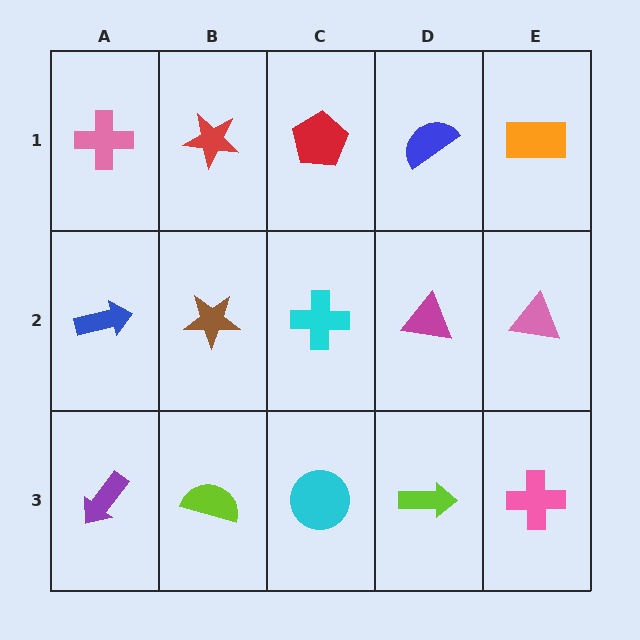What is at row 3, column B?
A lime semicircle.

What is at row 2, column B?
A brown star.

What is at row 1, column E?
An orange rectangle.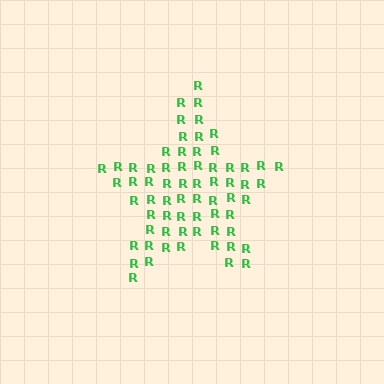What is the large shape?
The large shape is a star.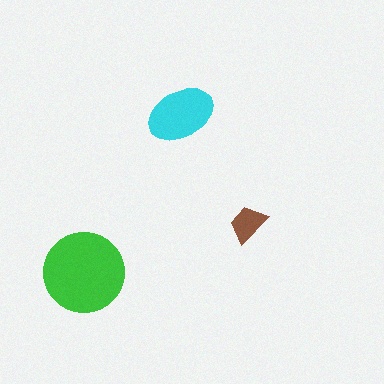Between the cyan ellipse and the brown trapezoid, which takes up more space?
The cyan ellipse.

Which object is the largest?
The green circle.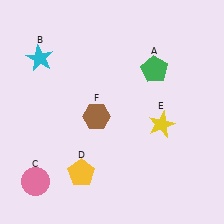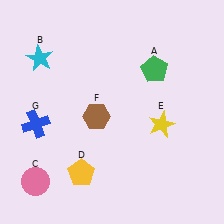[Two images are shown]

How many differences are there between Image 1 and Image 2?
There is 1 difference between the two images.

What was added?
A blue cross (G) was added in Image 2.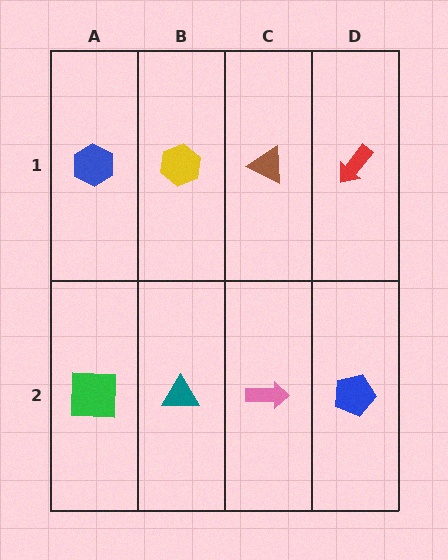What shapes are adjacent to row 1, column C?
A pink arrow (row 2, column C), a yellow hexagon (row 1, column B), a red arrow (row 1, column D).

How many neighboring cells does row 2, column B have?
3.